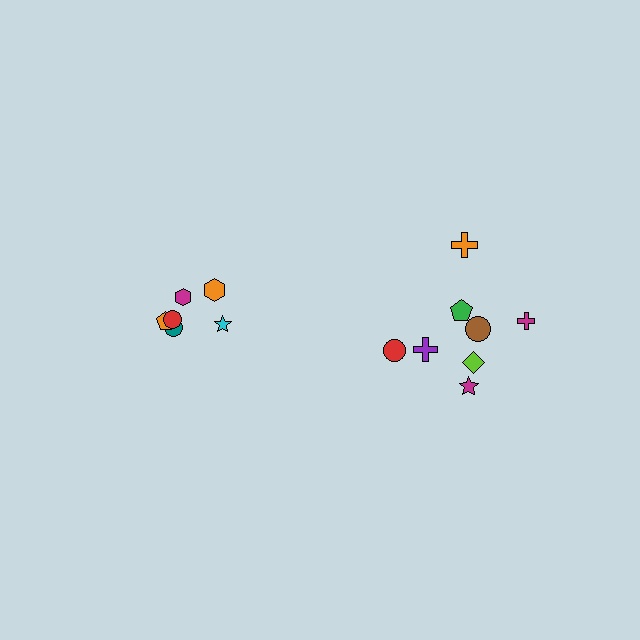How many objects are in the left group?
There are 6 objects.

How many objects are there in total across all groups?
There are 14 objects.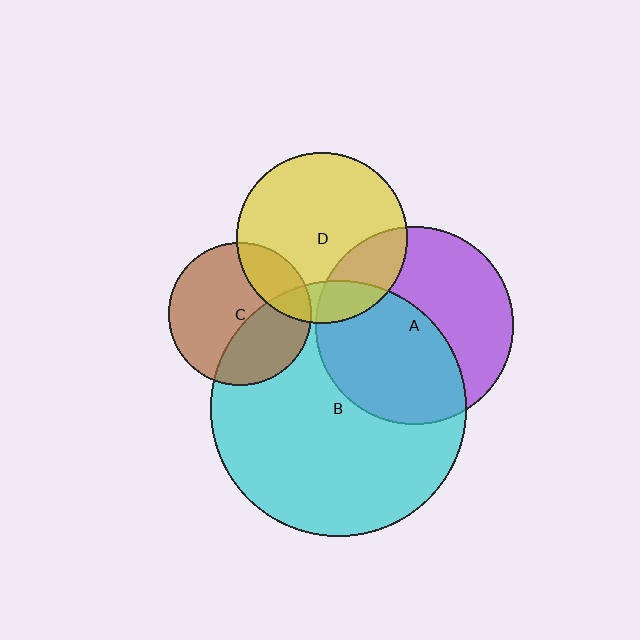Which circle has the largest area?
Circle B (cyan).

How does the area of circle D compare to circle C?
Approximately 1.4 times.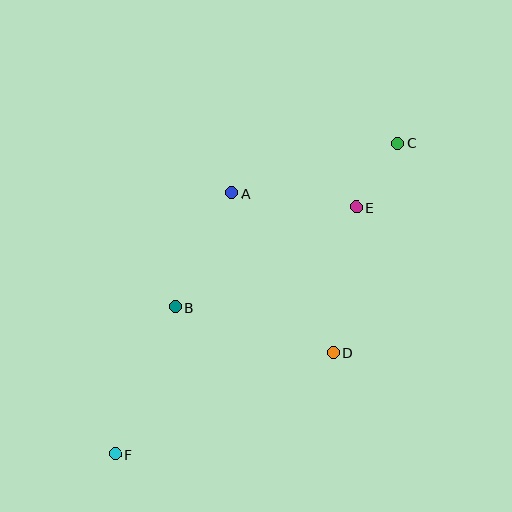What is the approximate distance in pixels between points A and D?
The distance between A and D is approximately 189 pixels.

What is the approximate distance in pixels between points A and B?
The distance between A and B is approximately 127 pixels.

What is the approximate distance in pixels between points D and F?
The distance between D and F is approximately 240 pixels.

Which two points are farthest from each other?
Points C and F are farthest from each other.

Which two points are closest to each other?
Points C and E are closest to each other.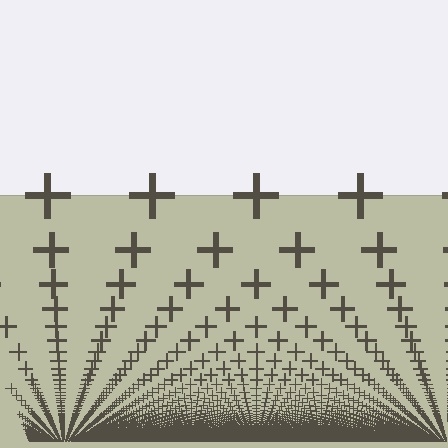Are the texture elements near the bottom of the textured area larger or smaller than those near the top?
Smaller. The gradient is inverted — elements near the bottom are smaller and denser.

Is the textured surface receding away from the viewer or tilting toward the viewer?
The surface appears to tilt toward the viewer. Texture elements get larger and sparser toward the top.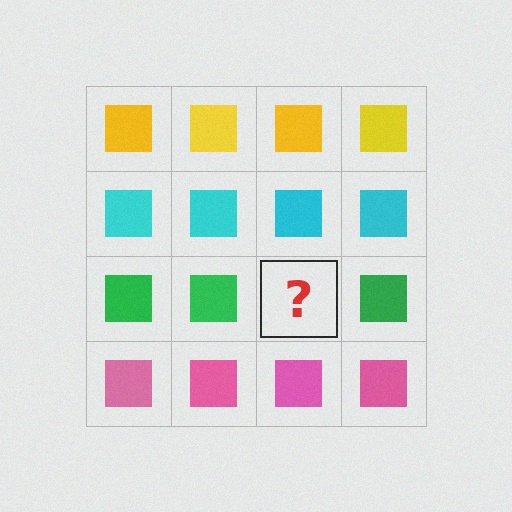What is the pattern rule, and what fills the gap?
The rule is that each row has a consistent color. The gap should be filled with a green square.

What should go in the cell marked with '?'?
The missing cell should contain a green square.